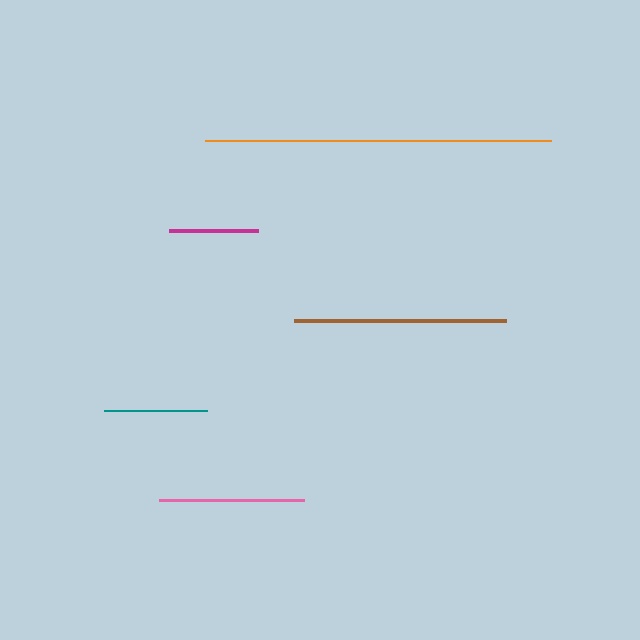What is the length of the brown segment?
The brown segment is approximately 212 pixels long.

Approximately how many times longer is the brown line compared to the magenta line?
The brown line is approximately 2.4 times the length of the magenta line.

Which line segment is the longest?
The orange line is the longest at approximately 346 pixels.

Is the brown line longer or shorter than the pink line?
The brown line is longer than the pink line.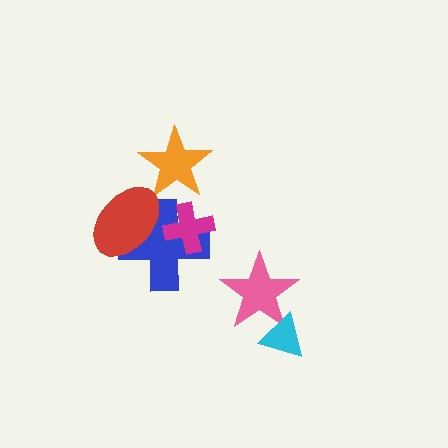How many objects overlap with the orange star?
0 objects overlap with the orange star.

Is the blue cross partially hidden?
Yes, it is partially covered by another shape.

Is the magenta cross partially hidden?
No, no other shape covers it.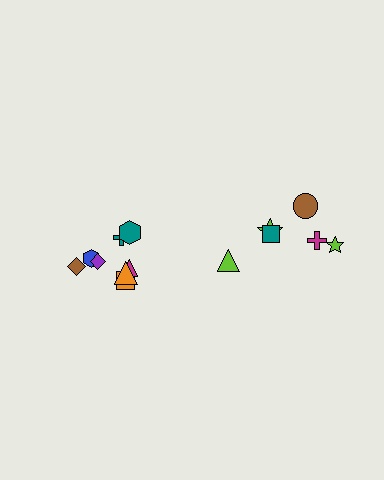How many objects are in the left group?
There are 8 objects.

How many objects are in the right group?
There are 6 objects.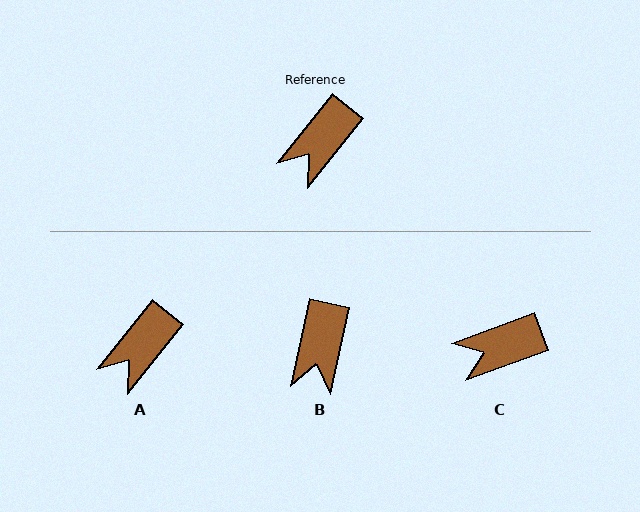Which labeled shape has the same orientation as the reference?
A.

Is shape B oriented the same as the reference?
No, it is off by about 26 degrees.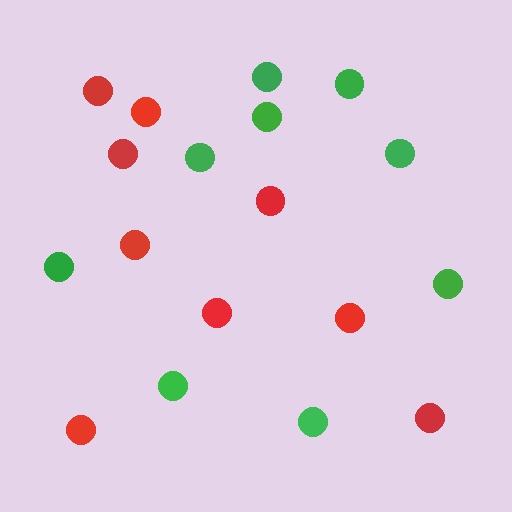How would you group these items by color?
There are 2 groups: one group of green circles (9) and one group of red circles (9).